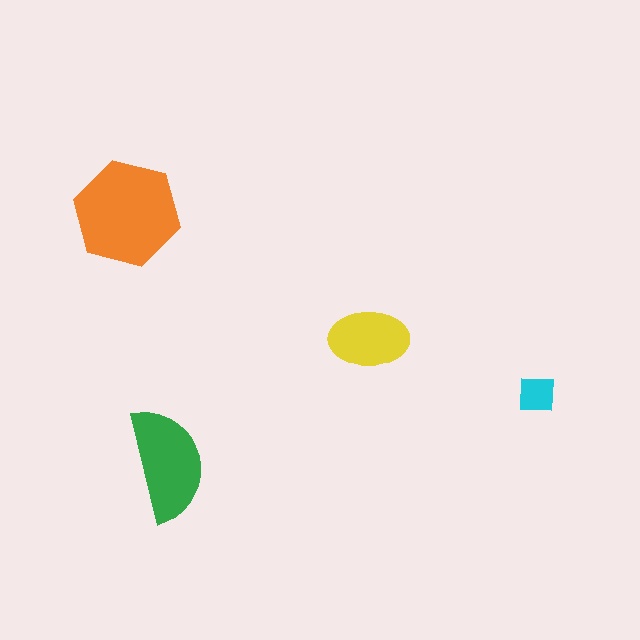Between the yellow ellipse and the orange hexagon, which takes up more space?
The orange hexagon.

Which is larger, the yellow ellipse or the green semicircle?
The green semicircle.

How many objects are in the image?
There are 4 objects in the image.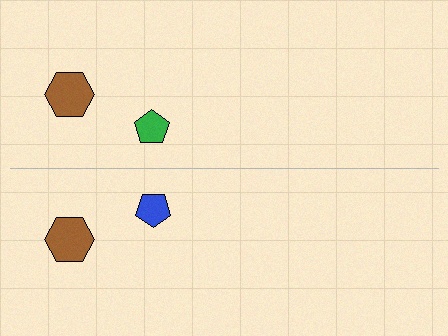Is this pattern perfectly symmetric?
No, the pattern is not perfectly symmetric. The blue pentagon on the bottom side breaks the symmetry — its mirror counterpart is green.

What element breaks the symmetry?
The blue pentagon on the bottom side breaks the symmetry — its mirror counterpart is green.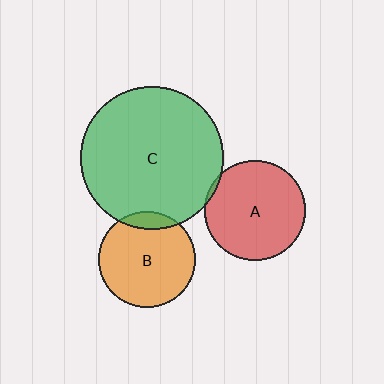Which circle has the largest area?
Circle C (green).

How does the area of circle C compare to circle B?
Approximately 2.2 times.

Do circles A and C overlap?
Yes.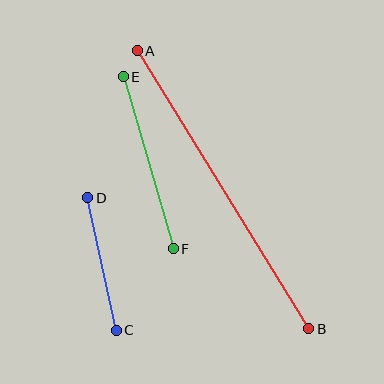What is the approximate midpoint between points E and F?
The midpoint is at approximately (148, 163) pixels.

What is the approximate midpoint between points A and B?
The midpoint is at approximately (223, 190) pixels.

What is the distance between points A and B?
The distance is approximately 326 pixels.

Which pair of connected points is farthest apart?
Points A and B are farthest apart.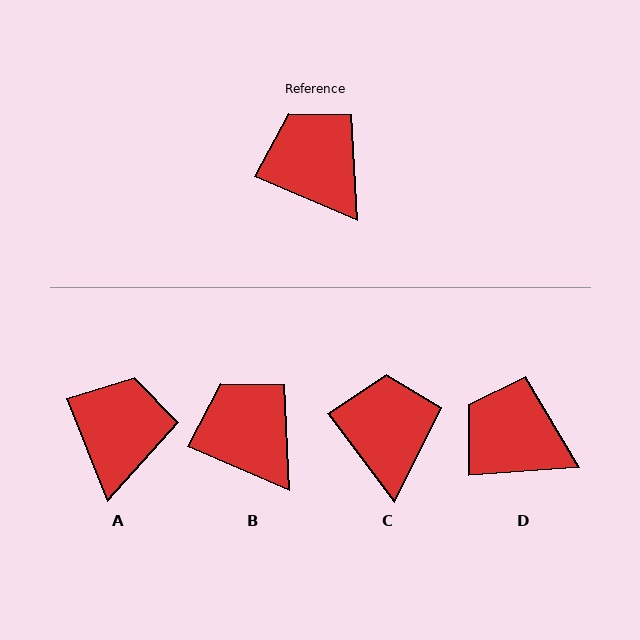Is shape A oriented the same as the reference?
No, it is off by about 45 degrees.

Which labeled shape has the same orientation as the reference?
B.